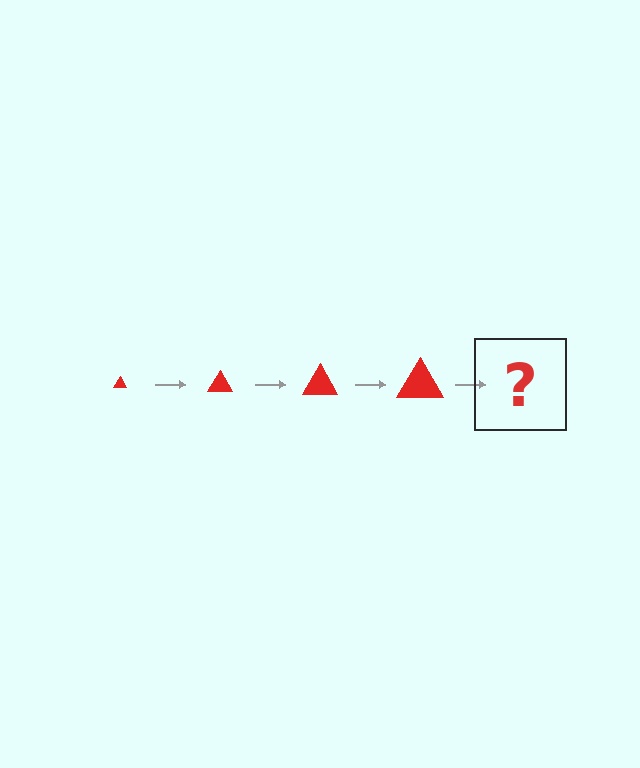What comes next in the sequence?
The next element should be a red triangle, larger than the previous one.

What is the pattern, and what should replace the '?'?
The pattern is that the triangle gets progressively larger each step. The '?' should be a red triangle, larger than the previous one.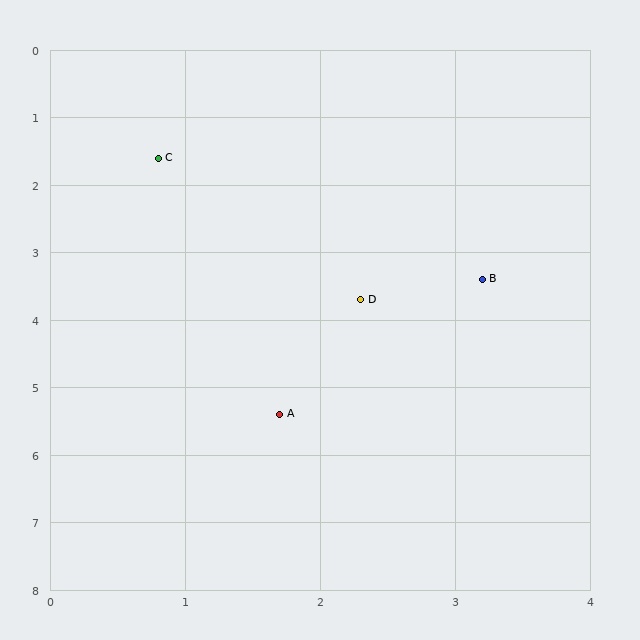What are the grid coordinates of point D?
Point D is at approximately (2.3, 3.7).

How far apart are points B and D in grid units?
Points B and D are about 0.9 grid units apart.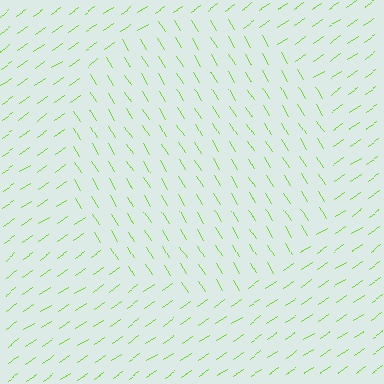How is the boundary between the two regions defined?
The boundary is defined purely by a change in line orientation (approximately 88 degrees difference). All lines are the same color and thickness.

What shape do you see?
I see a circle.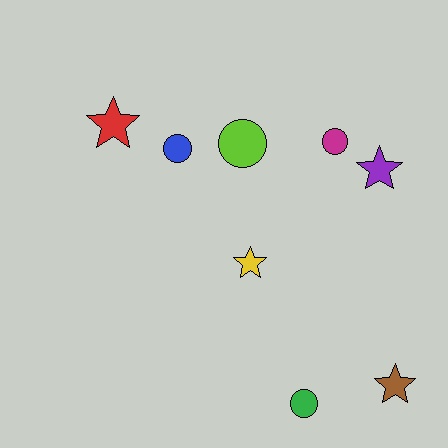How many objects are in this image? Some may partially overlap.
There are 8 objects.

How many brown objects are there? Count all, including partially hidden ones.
There is 1 brown object.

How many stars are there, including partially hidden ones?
There are 4 stars.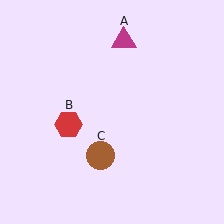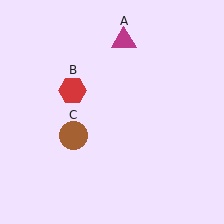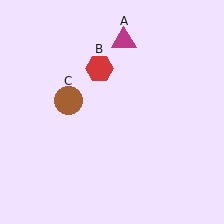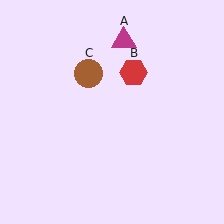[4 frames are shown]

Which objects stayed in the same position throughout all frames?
Magenta triangle (object A) remained stationary.